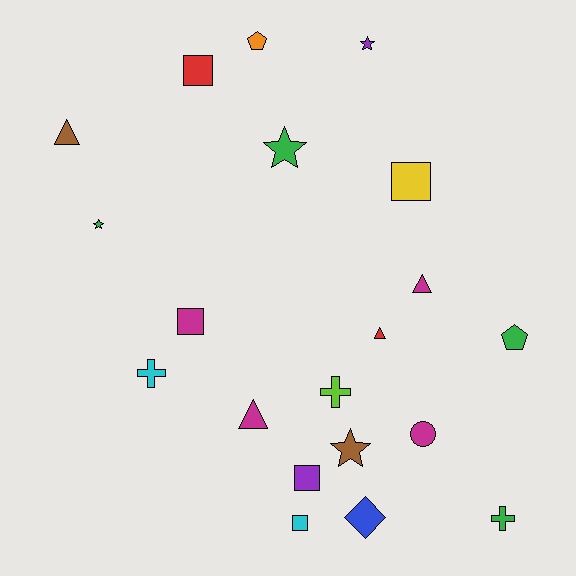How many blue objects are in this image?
There is 1 blue object.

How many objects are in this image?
There are 20 objects.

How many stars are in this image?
There are 4 stars.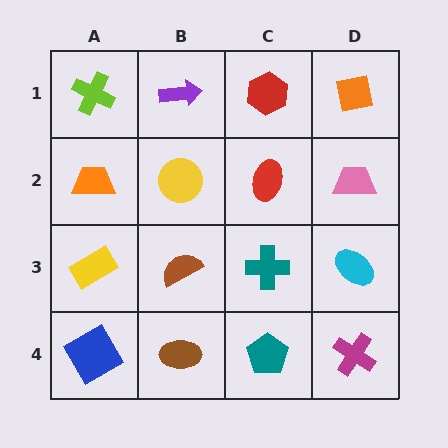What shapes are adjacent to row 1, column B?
A yellow circle (row 2, column B), a lime cross (row 1, column A), a red hexagon (row 1, column C).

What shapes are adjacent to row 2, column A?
A lime cross (row 1, column A), a yellow rectangle (row 3, column A), a yellow circle (row 2, column B).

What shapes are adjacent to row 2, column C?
A red hexagon (row 1, column C), a teal cross (row 3, column C), a yellow circle (row 2, column B), a pink trapezoid (row 2, column D).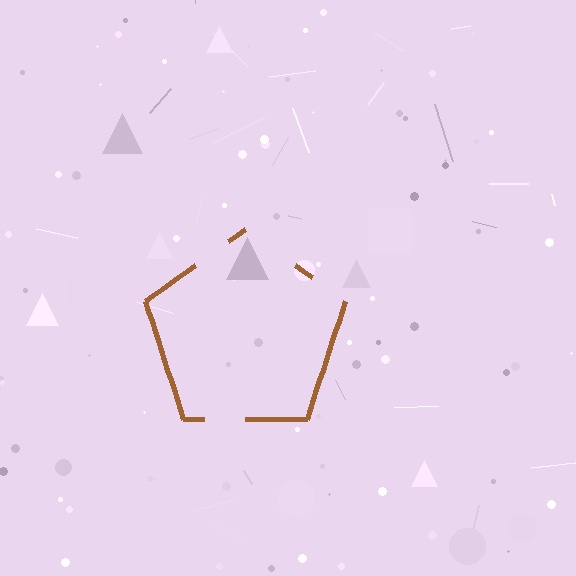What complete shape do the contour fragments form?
The contour fragments form a pentagon.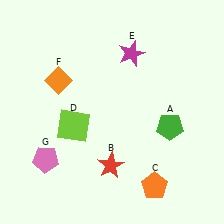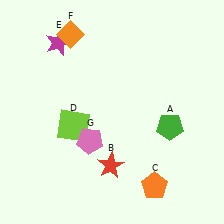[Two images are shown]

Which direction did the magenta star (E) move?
The magenta star (E) moved left.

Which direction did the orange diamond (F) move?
The orange diamond (F) moved up.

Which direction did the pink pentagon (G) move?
The pink pentagon (G) moved right.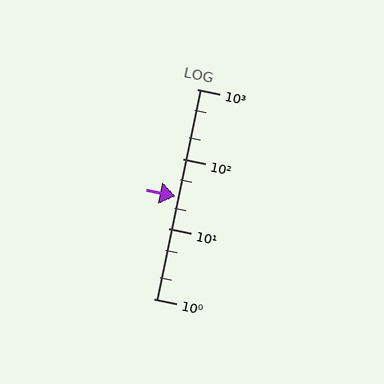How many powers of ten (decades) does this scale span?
The scale spans 3 decades, from 1 to 1000.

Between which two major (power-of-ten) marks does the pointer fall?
The pointer is between 10 and 100.